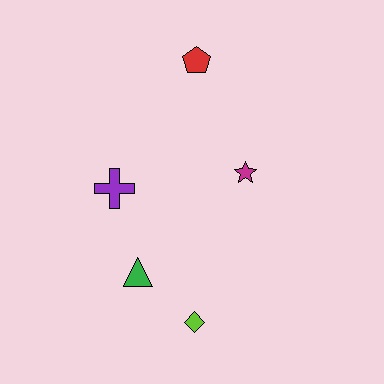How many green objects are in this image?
There is 1 green object.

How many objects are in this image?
There are 5 objects.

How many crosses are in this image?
There is 1 cross.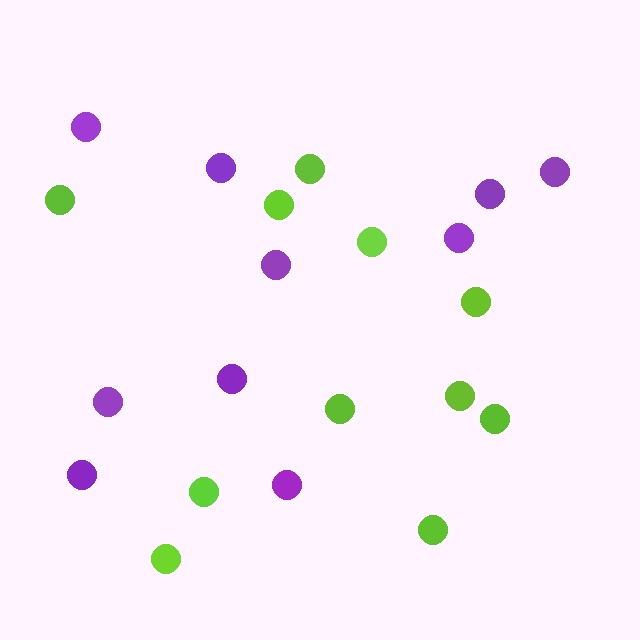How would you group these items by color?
There are 2 groups: one group of purple circles (10) and one group of lime circles (11).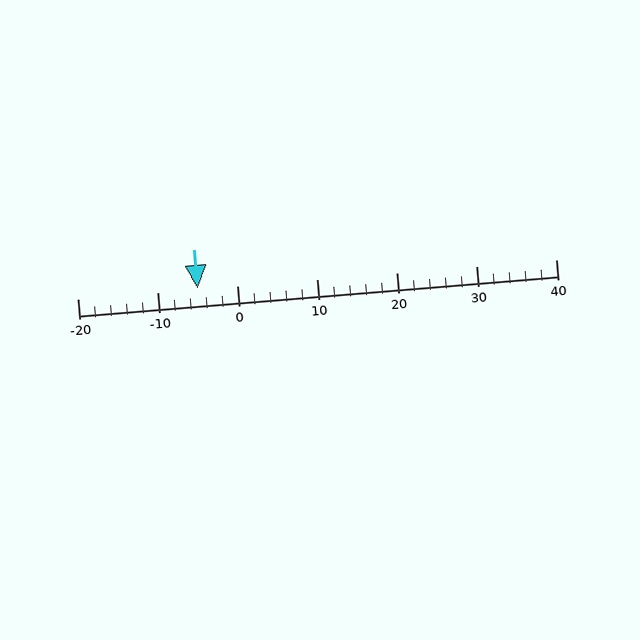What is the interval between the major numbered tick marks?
The major tick marks are spaced 10 units apart.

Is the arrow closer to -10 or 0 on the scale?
The arrow is closer to 0.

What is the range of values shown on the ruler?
The ruler shows values from -20 to 40.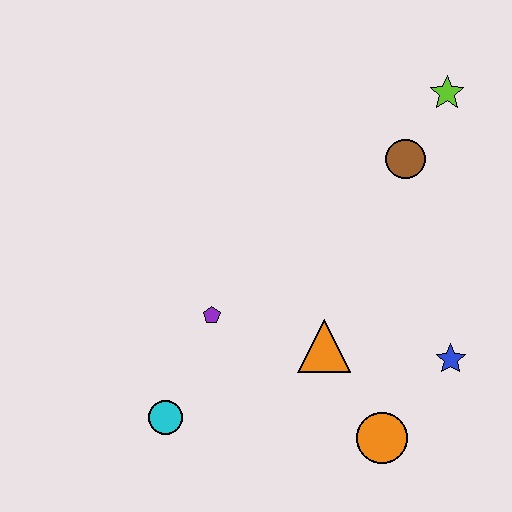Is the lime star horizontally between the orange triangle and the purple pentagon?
No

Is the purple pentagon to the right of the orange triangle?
No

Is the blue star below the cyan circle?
No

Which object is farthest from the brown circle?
The cyan circle is farthest from the brown circle.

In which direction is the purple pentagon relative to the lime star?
The purple pentagon is to the left of the lime star.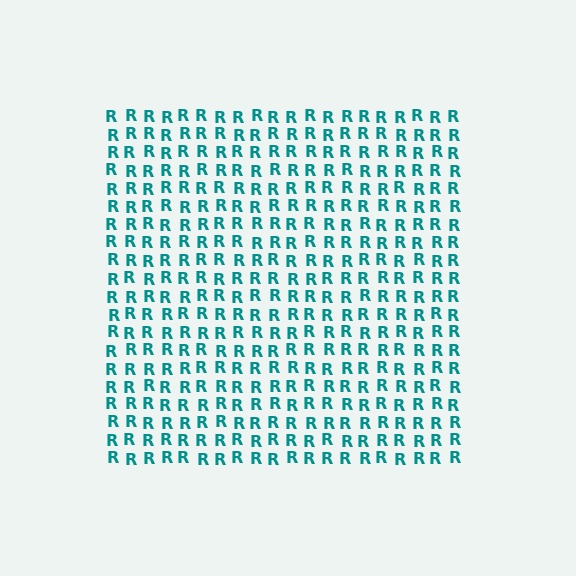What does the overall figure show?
The overall figure shows a square.